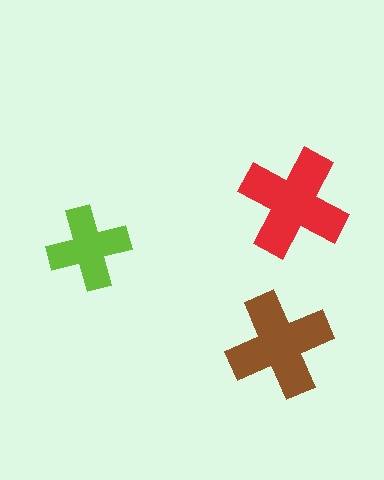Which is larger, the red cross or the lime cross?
The red one.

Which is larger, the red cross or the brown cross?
The red one.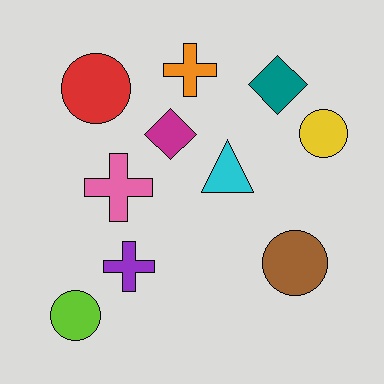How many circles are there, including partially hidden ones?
There are 4 circles.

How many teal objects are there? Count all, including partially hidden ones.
There is 1 teal object.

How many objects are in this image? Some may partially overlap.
There are 10 objects.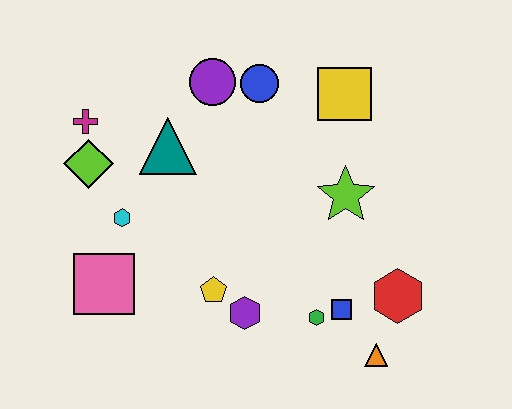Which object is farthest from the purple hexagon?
The magenta cross is farthest from the purple hexagon.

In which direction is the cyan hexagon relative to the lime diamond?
The cyan hexagon is below the lime diamond.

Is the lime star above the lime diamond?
No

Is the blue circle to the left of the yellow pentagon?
No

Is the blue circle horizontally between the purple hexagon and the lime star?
Yes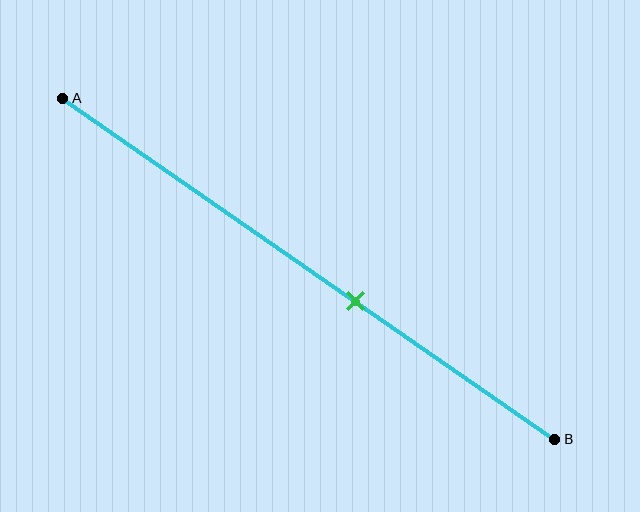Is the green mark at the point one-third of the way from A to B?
No, the mark is at about 60% from A, not at the 33% one-third point.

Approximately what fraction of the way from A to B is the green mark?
The green mark is approximately 60% of the way from A to B.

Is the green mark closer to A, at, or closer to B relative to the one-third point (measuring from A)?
The green mark is closer to point B than the one-third point of segment AB.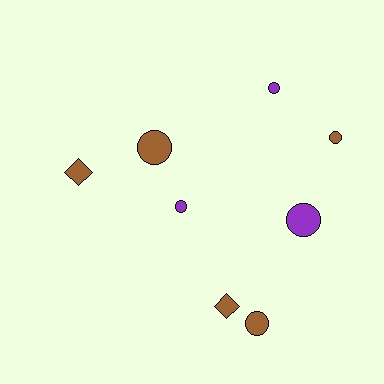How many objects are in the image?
There are 8 objects.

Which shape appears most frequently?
Circle, with 6 objects.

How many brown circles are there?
There are 3 brown circles.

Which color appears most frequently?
Brown, with 5 objects.